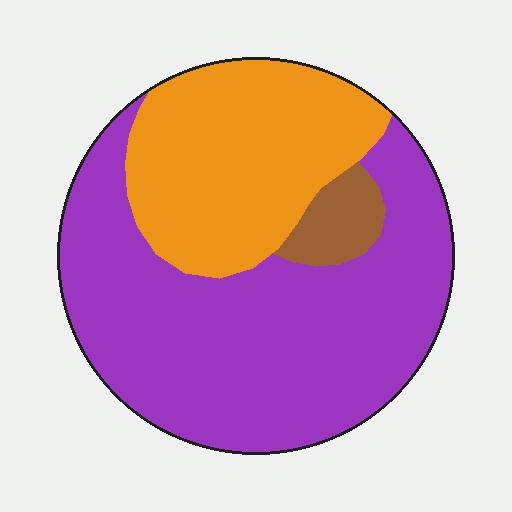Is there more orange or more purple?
Purple.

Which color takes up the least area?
Brown, at roughly 5%.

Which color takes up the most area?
Purple, at roughly 60%.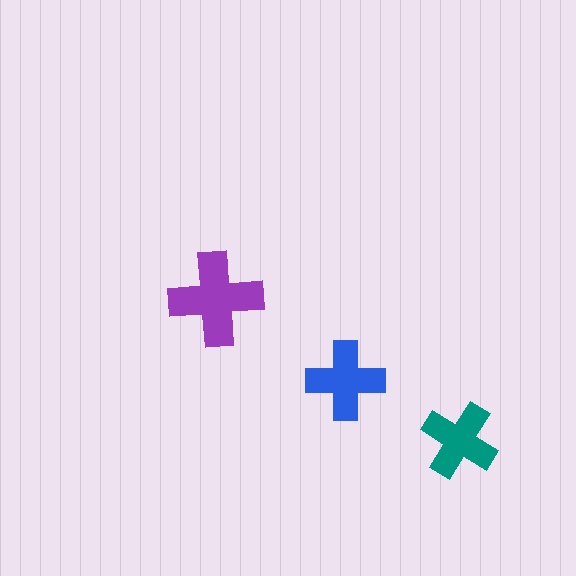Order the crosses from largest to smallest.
the purple one, the blue one, the teal one.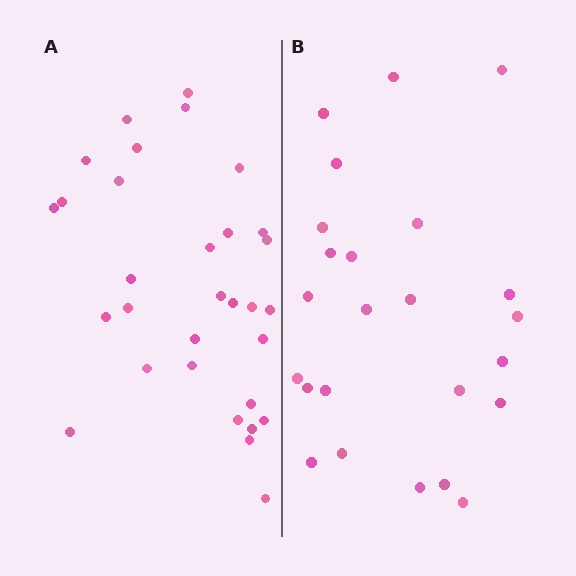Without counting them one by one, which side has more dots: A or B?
Region A (the left region) has more dots.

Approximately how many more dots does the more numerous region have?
Region A has roughly 8 or so more dots than region B.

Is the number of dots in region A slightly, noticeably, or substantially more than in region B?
Region A has noticeably more, but not dramatically so. The ratio is roughly 1.3 to 1.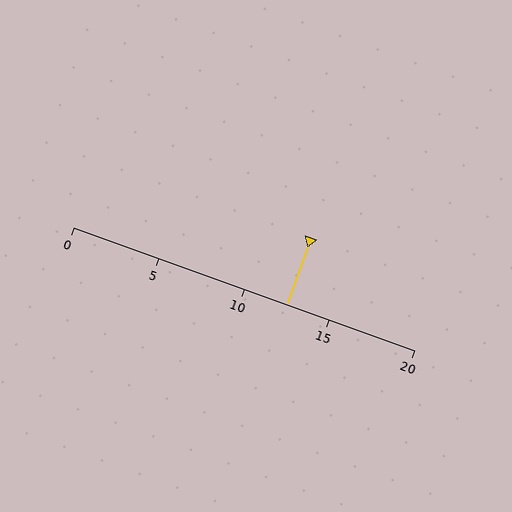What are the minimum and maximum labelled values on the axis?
The axis runs from 0 to 20.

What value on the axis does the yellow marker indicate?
The marker indicates approximately 12.5.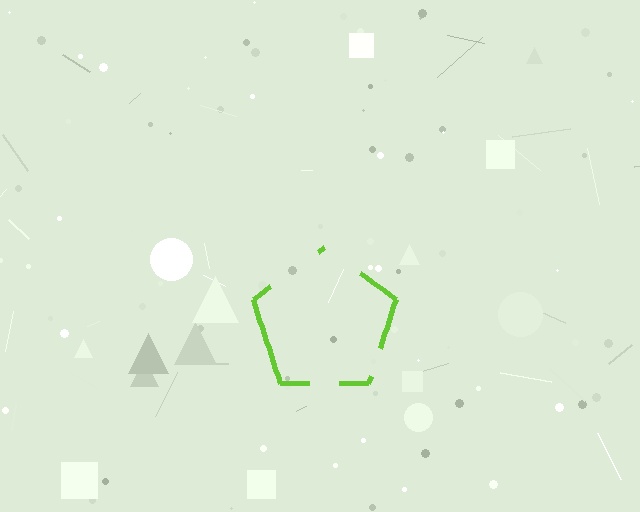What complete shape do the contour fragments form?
The contour fragments form a pentagon.